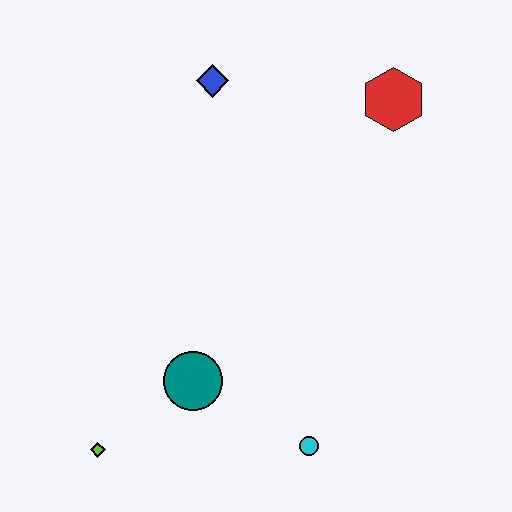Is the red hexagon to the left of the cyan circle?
No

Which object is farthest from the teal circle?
The red hexagon is farthest from the teal circle.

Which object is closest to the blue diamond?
The red hexagon is closest to the blue diamond.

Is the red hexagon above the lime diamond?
Yes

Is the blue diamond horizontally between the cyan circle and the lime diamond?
Yes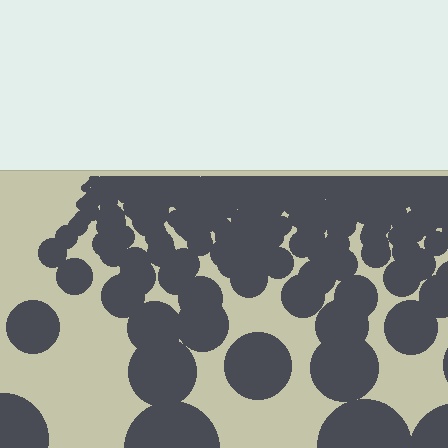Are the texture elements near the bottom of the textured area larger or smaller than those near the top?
Larger. Near the bottom, elements are closer to the viewer and appear at a bigger on-screen size.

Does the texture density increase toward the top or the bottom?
Density increases toward the top.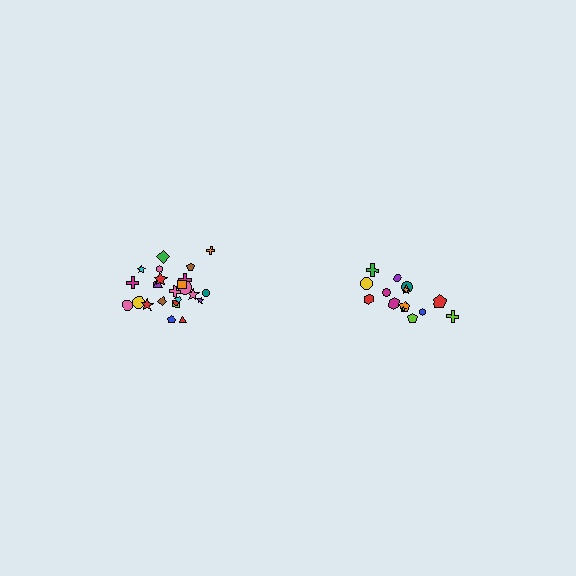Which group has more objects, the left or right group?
The left group.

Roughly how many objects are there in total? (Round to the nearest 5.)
Roughly 40 objects in total.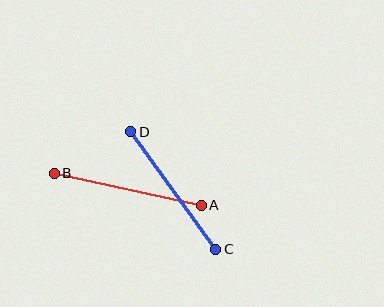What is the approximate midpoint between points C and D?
The midpoint is at approximately (173, 191) pixels.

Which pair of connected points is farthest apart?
Points A and B are farthest apart.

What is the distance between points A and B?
The distance is approximately 150 pixels.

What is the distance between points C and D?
The distance is approximately 145 pixels.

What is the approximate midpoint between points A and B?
The midpoint is at approximately (128, 189) pixels.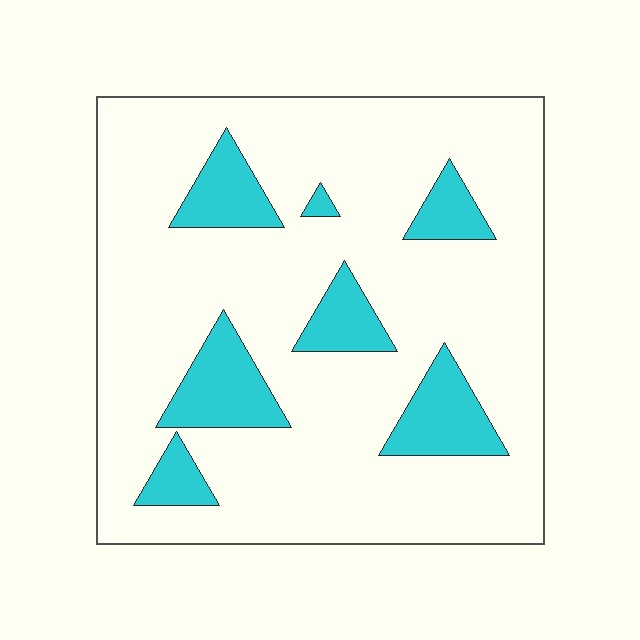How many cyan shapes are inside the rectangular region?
7.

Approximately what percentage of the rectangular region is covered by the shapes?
Approximately 15%.